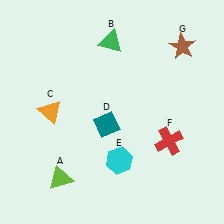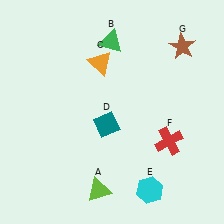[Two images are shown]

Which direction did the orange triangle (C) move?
The orange triangle (C) moved right.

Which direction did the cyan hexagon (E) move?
The cyan hexagon (E) moved right.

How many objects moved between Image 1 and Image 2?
3 objects moved between the two images.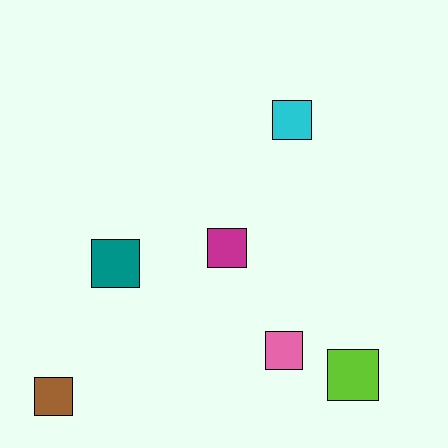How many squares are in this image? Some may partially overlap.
There are 6 squares.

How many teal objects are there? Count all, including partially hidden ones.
There is 1 teal object.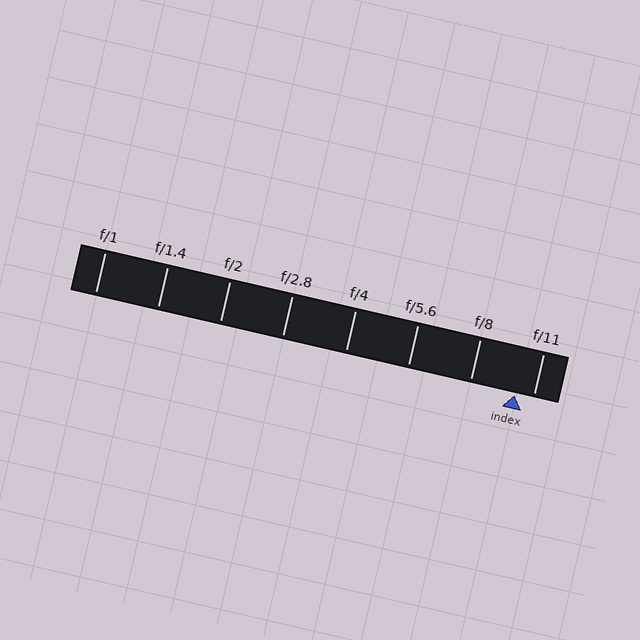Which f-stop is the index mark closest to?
The index mark is closest to f/11.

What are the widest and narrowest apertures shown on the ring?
The widest aperture shown is f/1 and the narrowest is f/11.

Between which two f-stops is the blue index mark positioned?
The index mark is between f/8 and f/11.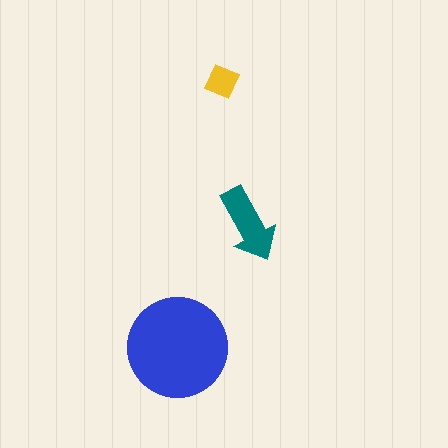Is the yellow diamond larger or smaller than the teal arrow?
Smaller.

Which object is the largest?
The blue circle.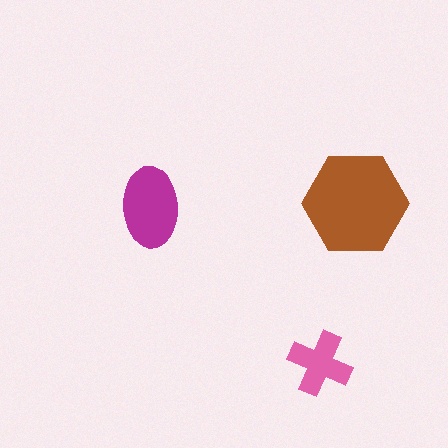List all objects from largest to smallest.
The brown hexagon, the magenta ellipse, the pink cross.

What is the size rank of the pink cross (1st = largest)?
3rd.